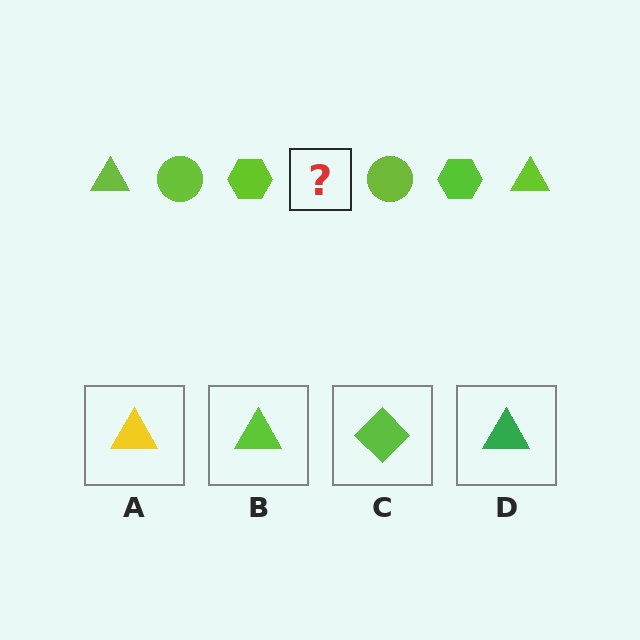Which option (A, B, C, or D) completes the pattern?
B.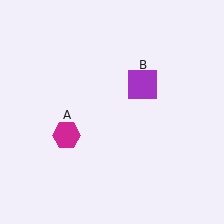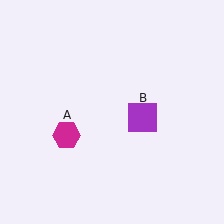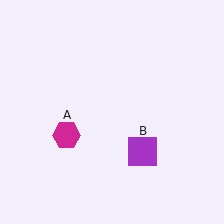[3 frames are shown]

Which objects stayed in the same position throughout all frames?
Magenta hexagon (object A) remained stationary.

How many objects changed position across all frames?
1 object changed position: purple square (object B).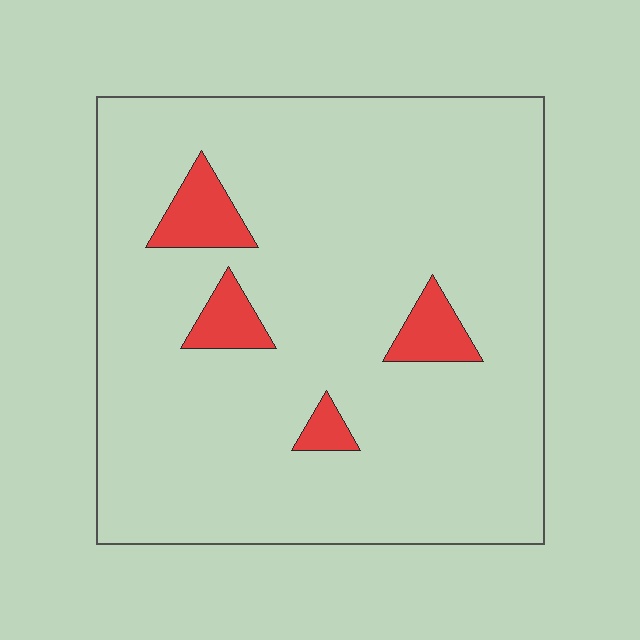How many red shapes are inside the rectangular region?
4.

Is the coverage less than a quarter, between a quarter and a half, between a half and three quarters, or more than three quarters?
Less than a quarter.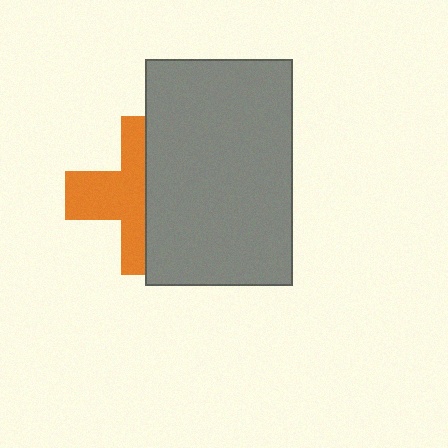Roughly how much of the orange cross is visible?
About half of it is visible (roughly 50%).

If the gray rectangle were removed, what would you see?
You would see the complete orange cross.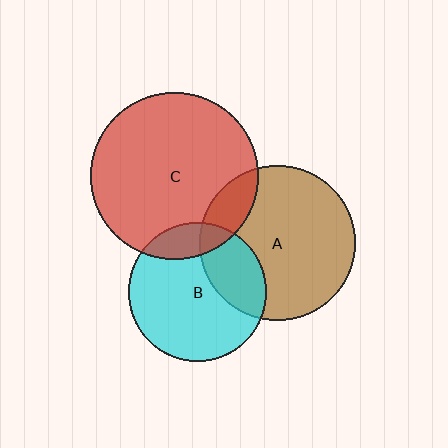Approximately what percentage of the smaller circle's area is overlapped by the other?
Approximately 30%.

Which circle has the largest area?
Circle C (red).